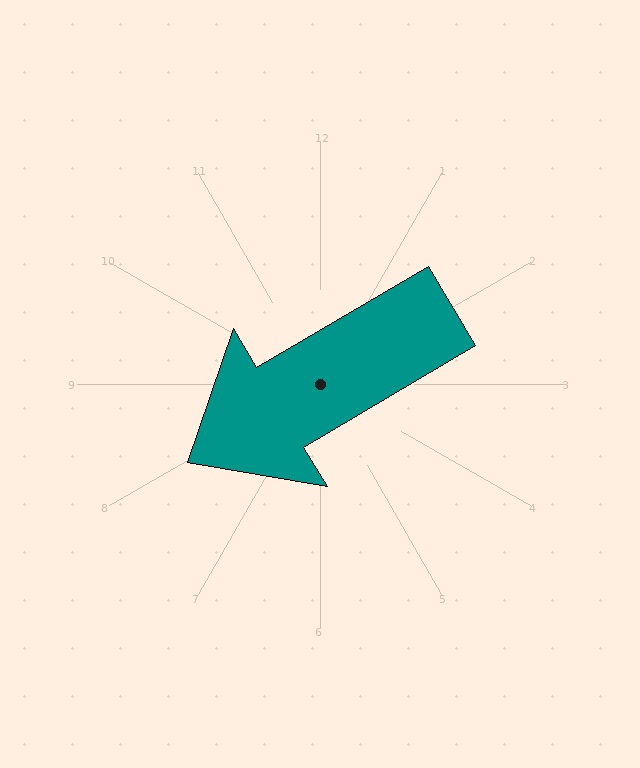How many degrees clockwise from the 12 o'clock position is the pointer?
Approximately 239 degrees.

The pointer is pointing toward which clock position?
Roughly 8 o'clock.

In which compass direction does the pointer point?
Southwest.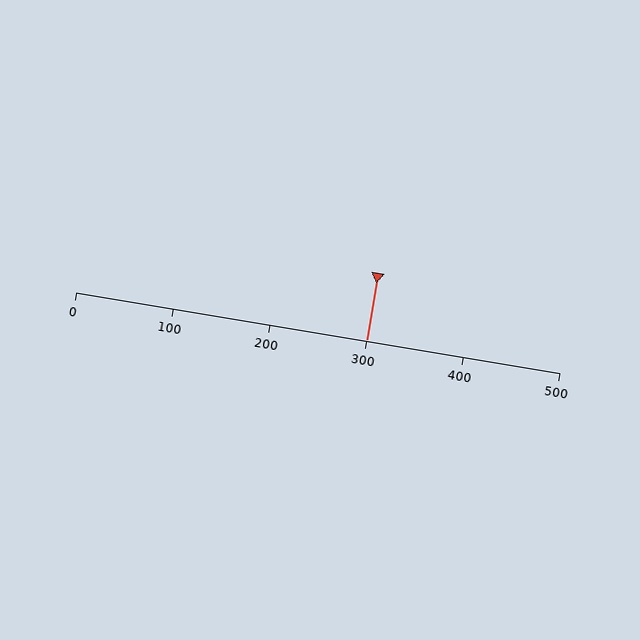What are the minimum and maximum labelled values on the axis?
The axis runs from 0 to 500.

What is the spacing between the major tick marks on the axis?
The major ticks are spaced 100 apart.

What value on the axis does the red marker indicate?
The marker indicates approximately 300.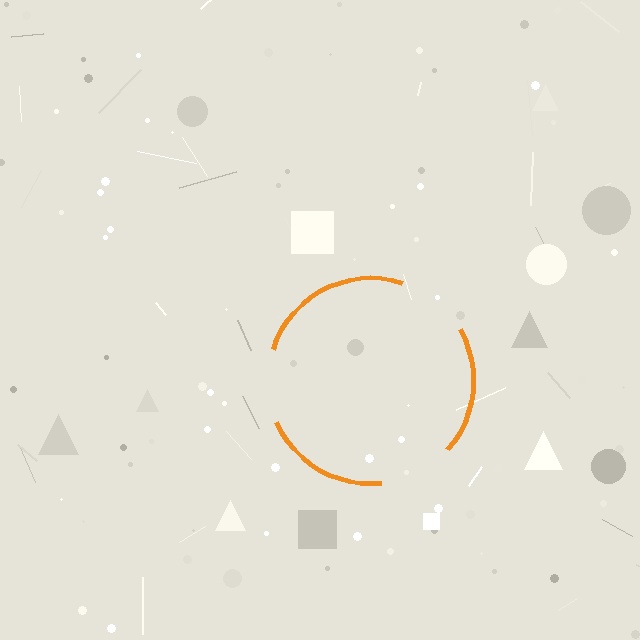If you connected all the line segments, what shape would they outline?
They would outline a circle.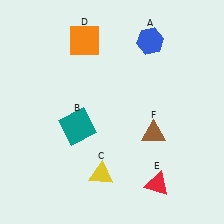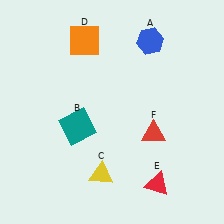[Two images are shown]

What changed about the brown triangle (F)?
In Image 1, F is brown. In Image 2, it changed to red.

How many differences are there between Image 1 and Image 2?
There is 1 difference between the two images.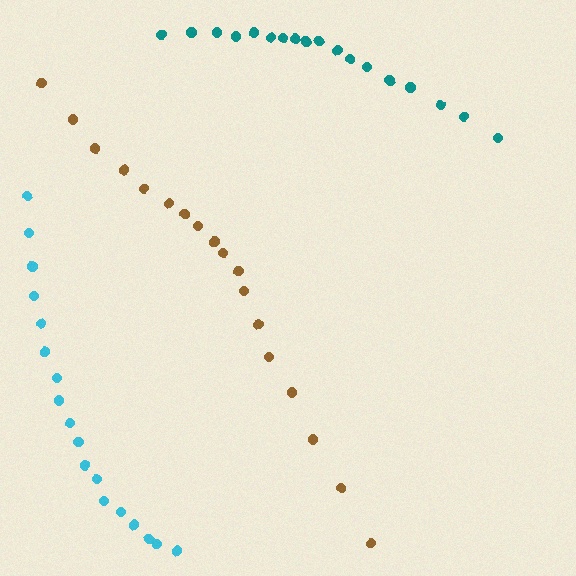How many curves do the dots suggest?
There are 3 distinct paths.